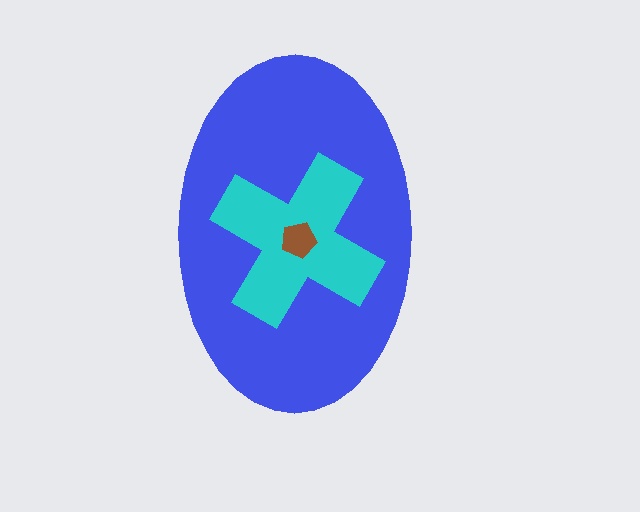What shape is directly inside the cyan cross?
The brown pentagon.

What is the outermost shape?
The blue ellipse.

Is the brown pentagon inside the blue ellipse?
Yes.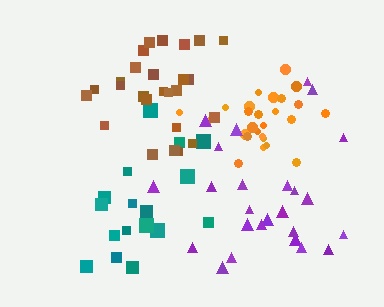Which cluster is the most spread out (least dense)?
Purple.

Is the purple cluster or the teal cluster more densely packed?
Teal.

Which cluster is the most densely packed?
Orange.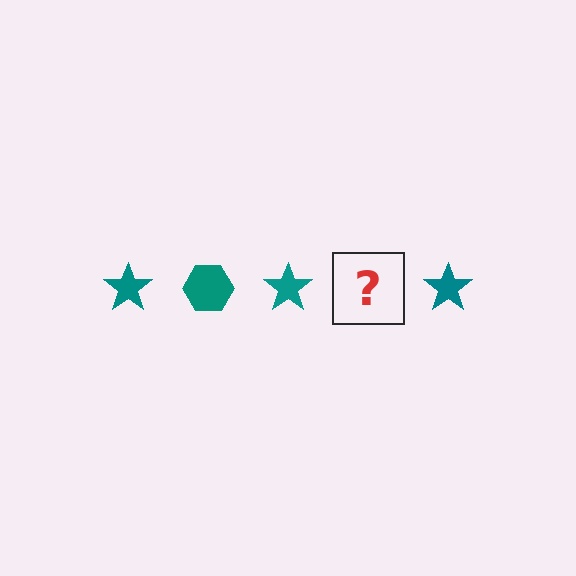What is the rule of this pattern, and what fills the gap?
The rule is that the pattern cycles through star, hexagon shapes in teal. The gap should be filled with a teal hexagon.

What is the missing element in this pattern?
The missing element is a teal hexagon.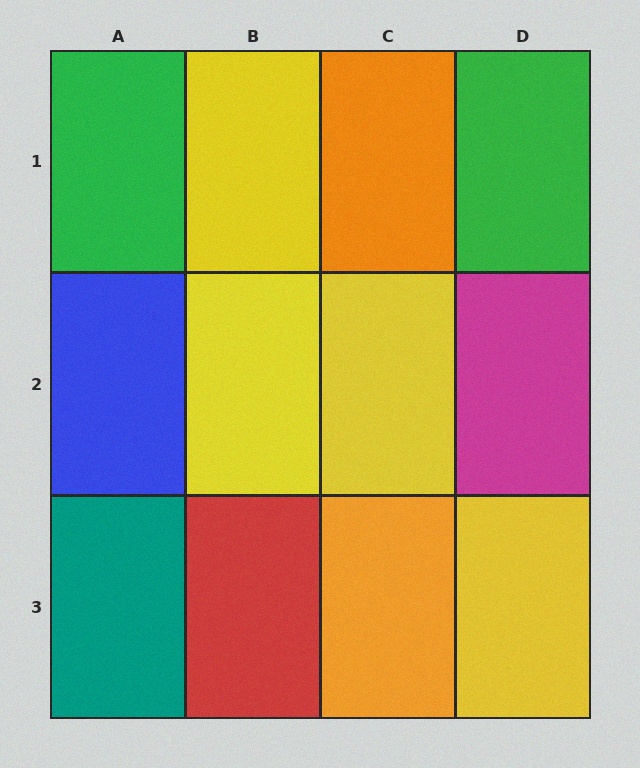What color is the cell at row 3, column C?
Orange.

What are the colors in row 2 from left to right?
Blue, yellow, yellow, magenta.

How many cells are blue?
1 cell is blue.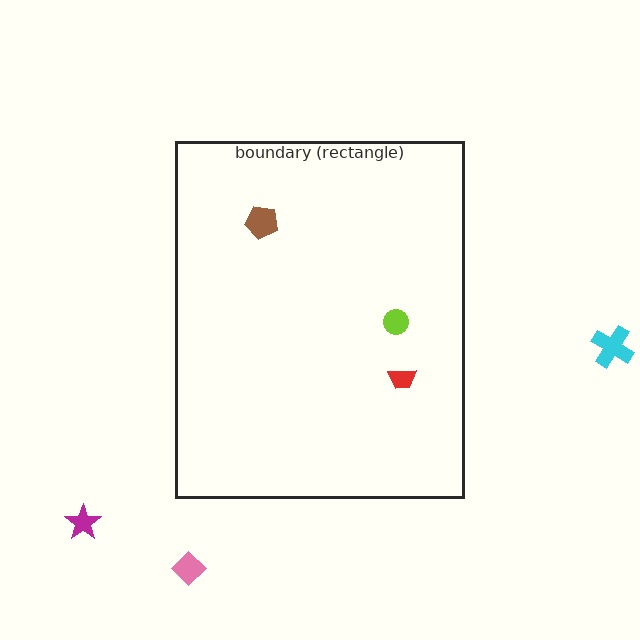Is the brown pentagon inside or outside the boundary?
Inside.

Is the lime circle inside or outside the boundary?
Inside.